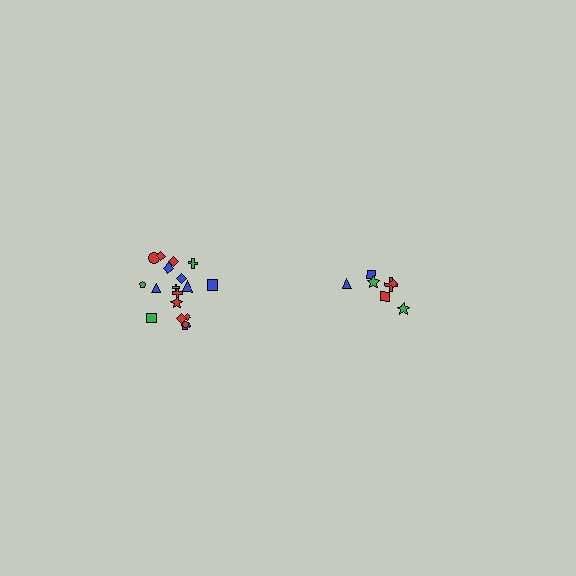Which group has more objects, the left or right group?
The left group.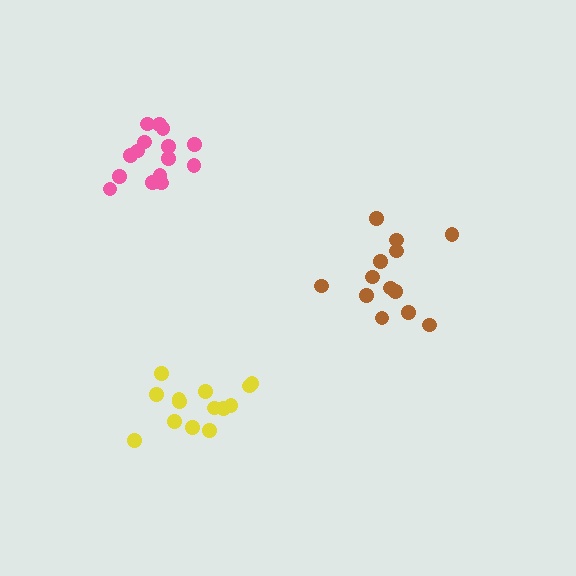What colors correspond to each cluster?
The clusters are colored: brown, yellow, pink.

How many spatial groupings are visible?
There are 3 spatial groupings.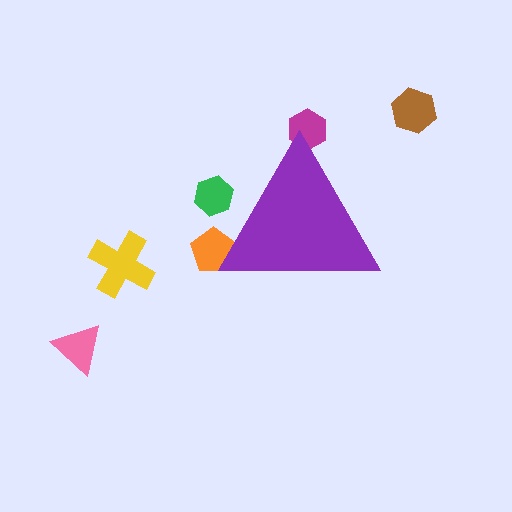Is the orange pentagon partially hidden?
Yes, the orange pentagon is partially hidden behind the purple triangle.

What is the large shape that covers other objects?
A purple triangle.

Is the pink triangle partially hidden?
No, the pink triangle is fully visible.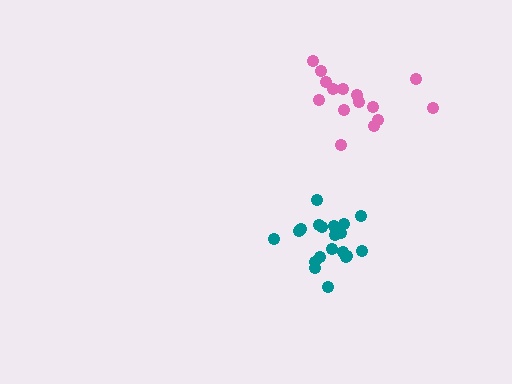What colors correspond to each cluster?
The clusters are colored: pink, teal.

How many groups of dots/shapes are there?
There are 2 groups.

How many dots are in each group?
Group 1: 15 dots, Group 2: 20 dots (35 total).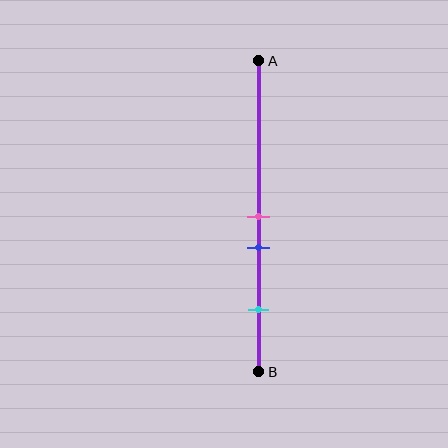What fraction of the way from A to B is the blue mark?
The blue mark is approximately 60% (0.6) of the way from A to B.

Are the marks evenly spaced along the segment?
No, the marks are not evenly spaced.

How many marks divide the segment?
There are 3 marks dividing the segment.